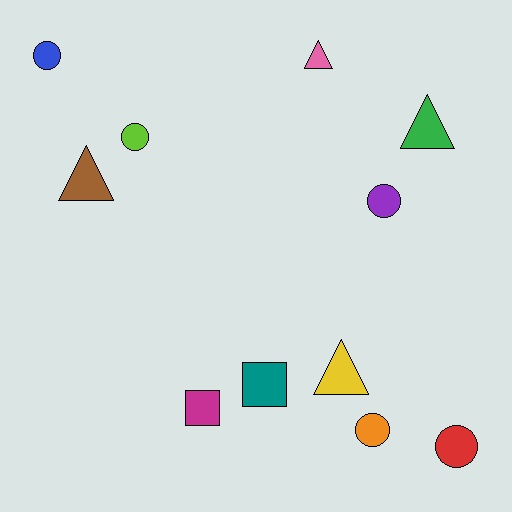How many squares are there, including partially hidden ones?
There are 2 squares.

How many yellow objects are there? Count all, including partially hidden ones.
There is 1 yellow object.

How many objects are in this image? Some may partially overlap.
There are 11 objects.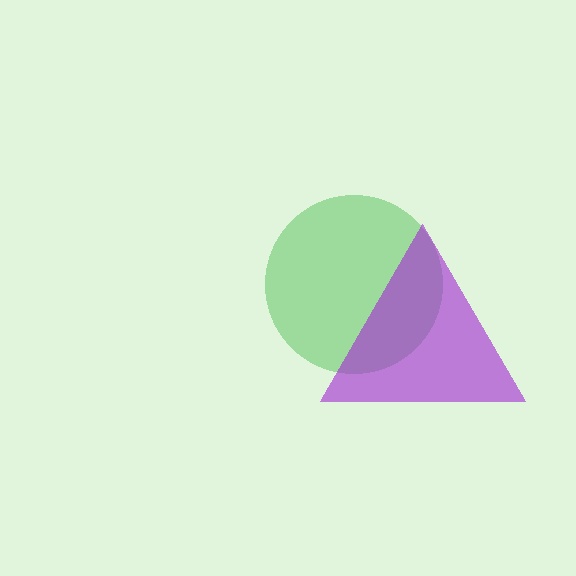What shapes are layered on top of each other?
The layered shapes are: a green circle, a purple triangle.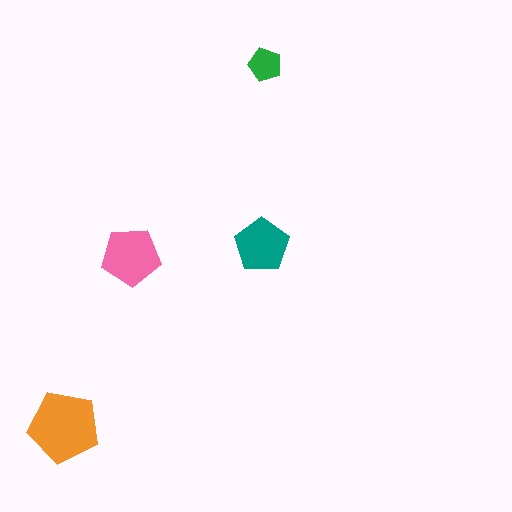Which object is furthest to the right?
The green pentagon is rightmost.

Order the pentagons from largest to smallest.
the orange one, the pink one, the teal one, the green one.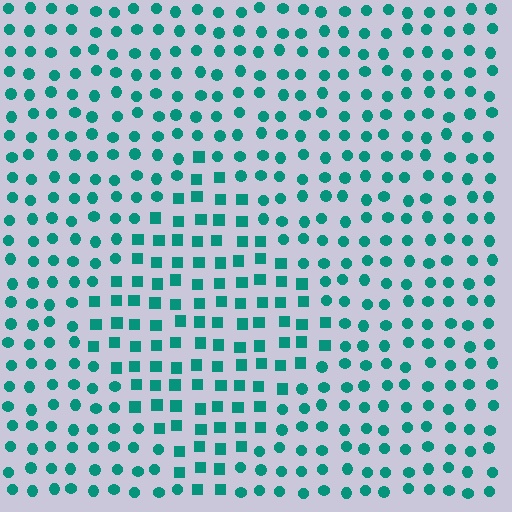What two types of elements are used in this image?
The image uses squares inside the diamond region and circles outside it.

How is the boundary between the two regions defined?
The boundary is defined by a change in element shape: squares inside vs. circles outside. All elements share the same color and spacing.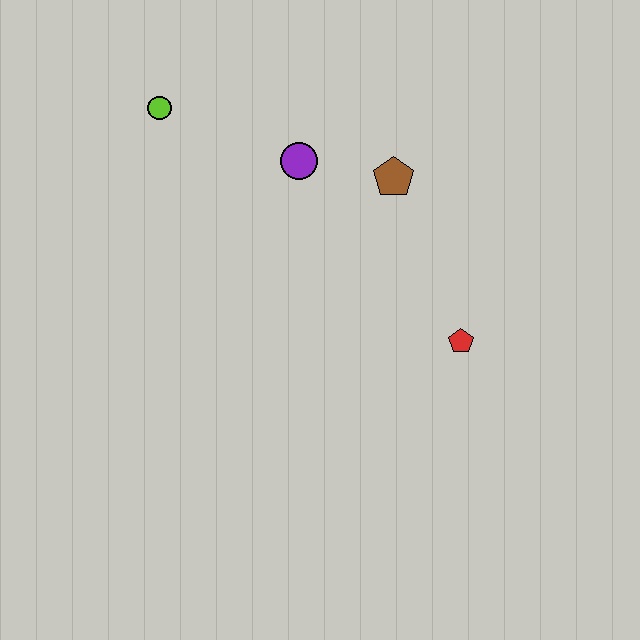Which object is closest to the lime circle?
The purple circle is closest to the lime circle.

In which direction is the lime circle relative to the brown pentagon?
The lime circle is to the left of the brown pentagon.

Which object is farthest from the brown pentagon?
The lime circle is farthest from the brown pentagon.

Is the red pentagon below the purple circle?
Yes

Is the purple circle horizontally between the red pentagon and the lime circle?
Yes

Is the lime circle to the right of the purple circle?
No